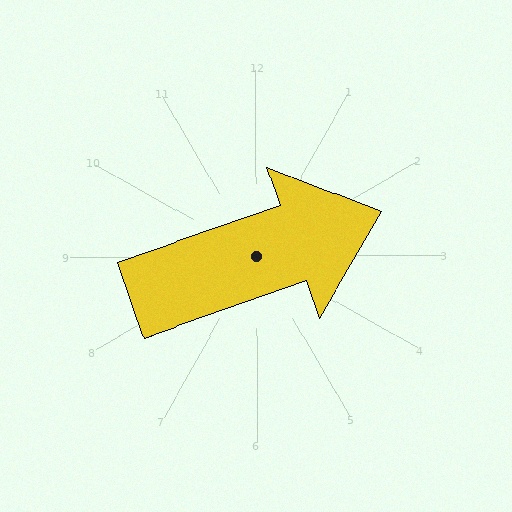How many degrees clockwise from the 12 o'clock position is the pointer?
Approximately 71 degrees.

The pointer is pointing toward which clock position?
Roughly 2 o'clock.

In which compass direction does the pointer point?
East.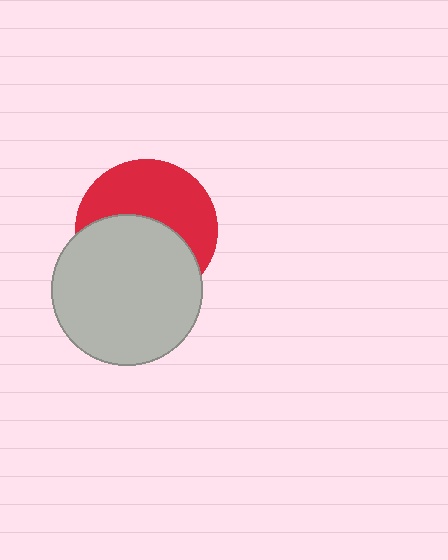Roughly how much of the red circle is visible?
About half of it is visible (roughly 50%).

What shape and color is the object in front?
The object in front is a light gray circle.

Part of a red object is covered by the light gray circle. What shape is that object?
It is a circle.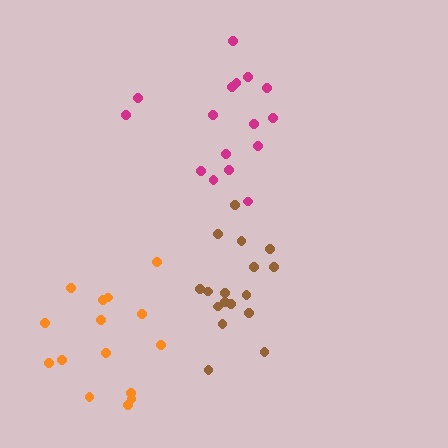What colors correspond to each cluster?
The clusters are colored: brown, magenta, orange.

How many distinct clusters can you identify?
There are 3 distinct clusters.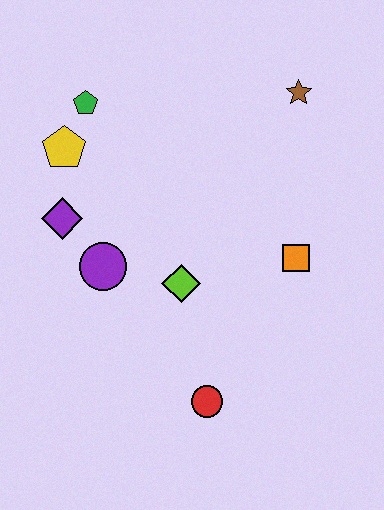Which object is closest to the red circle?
The lime diamond is closest to the red circle.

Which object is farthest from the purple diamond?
The brown star is farthest from the purple diamond.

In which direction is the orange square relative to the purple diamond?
The orange square is to the right of the purple diamond.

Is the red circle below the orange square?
Yes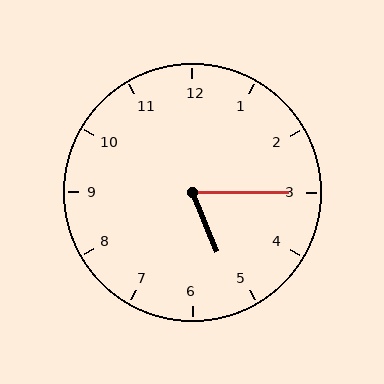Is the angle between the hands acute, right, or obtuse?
It is acute.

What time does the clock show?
5:15.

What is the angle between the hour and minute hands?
Approximately 68 degrees.